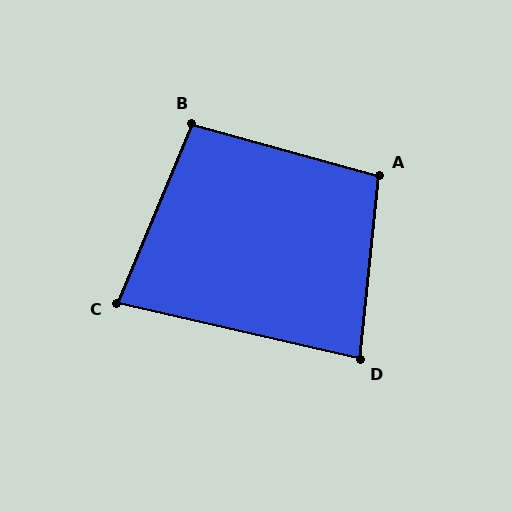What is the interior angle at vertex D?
Approximately 83 degrees (acute).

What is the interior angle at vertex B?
Approximately 97 degrees (obtuse).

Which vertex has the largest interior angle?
A, at approximately 100 degrees.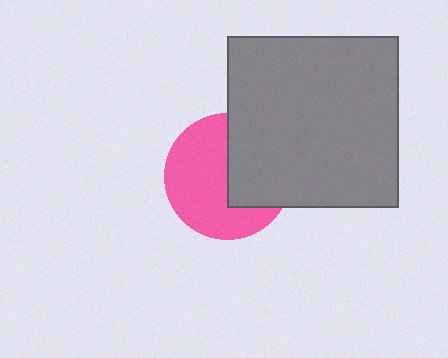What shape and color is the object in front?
The object in front is a gray square.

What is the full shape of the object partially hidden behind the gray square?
The partially hidden object is a pink circle.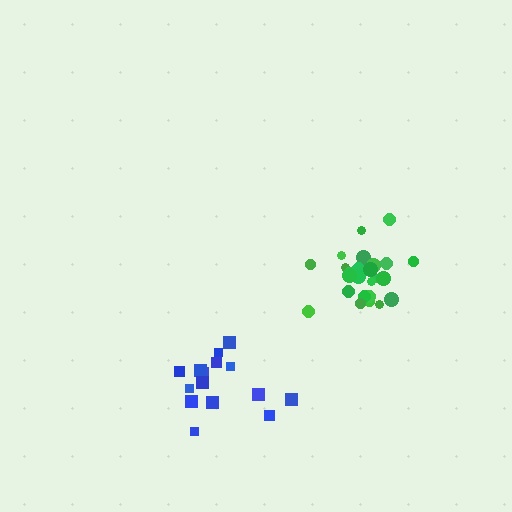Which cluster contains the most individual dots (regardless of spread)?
Green (25).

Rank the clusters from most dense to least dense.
green, blue.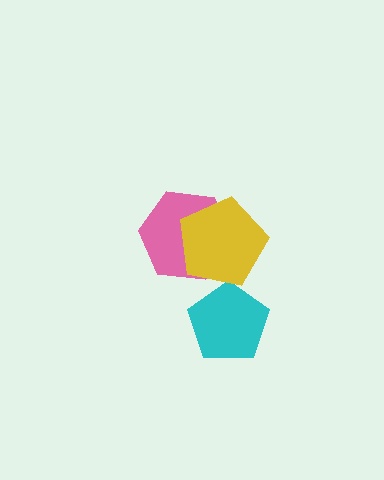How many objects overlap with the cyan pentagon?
1 object overlaps with the cyan pentagon.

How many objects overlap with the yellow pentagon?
2 objects overlap with the yellow pentagon.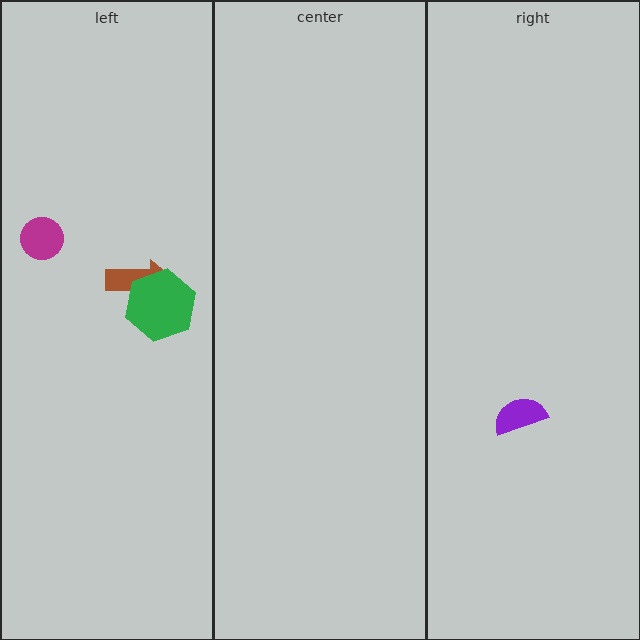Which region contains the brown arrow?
The left region.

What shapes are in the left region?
The magenta circle, the brown arrow, the green hexagon.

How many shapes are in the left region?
3.